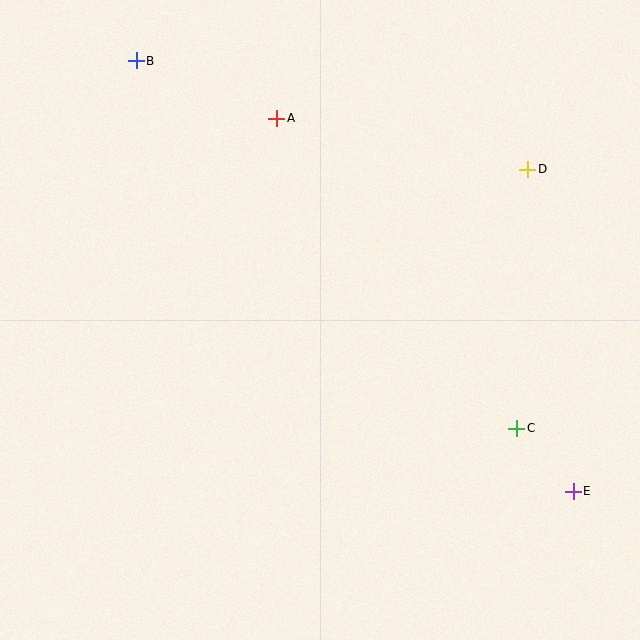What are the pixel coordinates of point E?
Point E is at (573, 491).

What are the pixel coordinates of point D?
Point D is at (528, 169).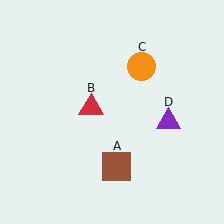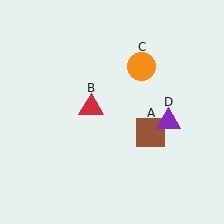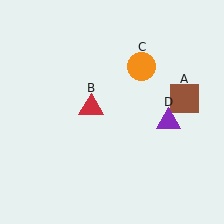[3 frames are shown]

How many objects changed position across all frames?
1 object changed position: brown square (object A).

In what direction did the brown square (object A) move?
The brown square (object A) moved up and to the right.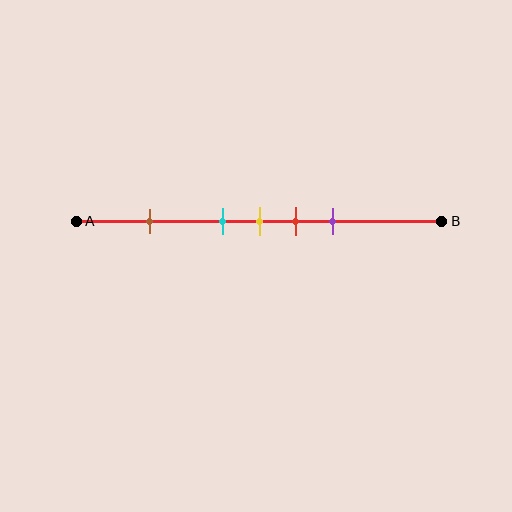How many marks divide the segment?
There are 5 marks dividing the segment.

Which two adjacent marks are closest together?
The cyan and yellow marks are the closest adjacent pair.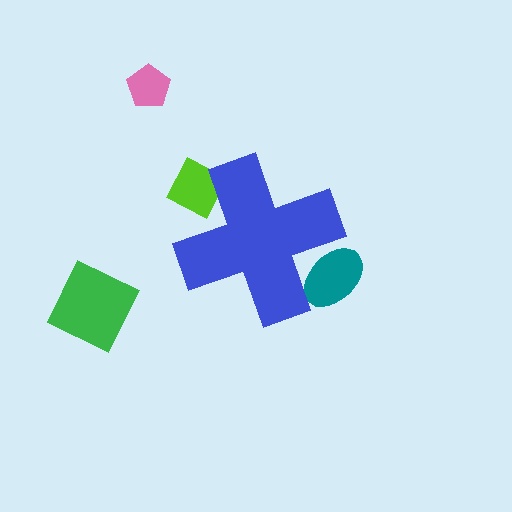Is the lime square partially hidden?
Yes, the lime square is partially hidden behind the blue cross.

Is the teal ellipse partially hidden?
Yes, the teal ellipse is partially hidden behind the blue cross.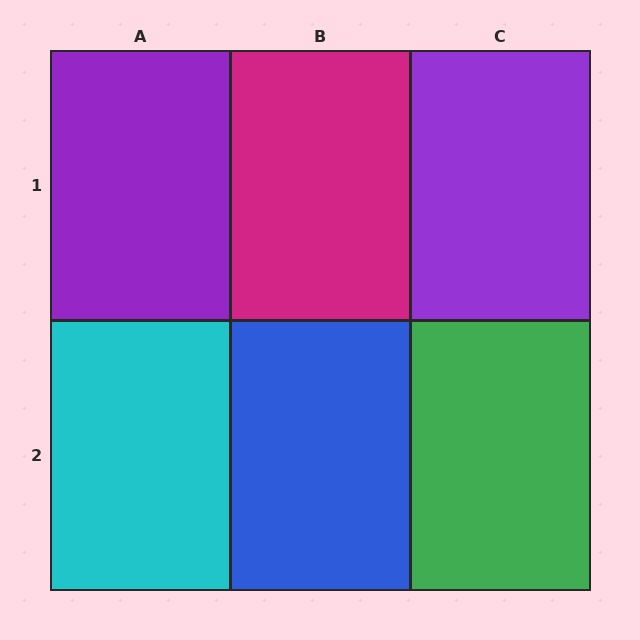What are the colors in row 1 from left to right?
Purple, magenta, purple.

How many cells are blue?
1 cell is blue.